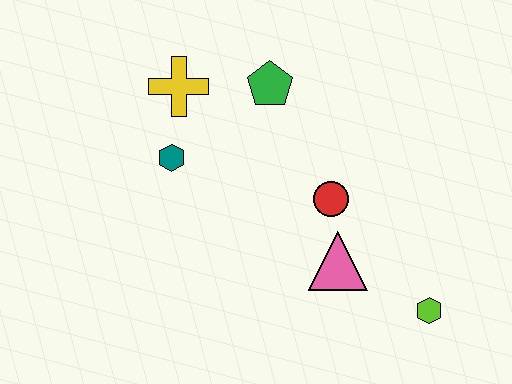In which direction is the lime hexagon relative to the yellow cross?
The lime hexagon is to the right of the yellow cross.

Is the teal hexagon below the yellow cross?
Yes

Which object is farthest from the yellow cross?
The lime hexagon is farthest from the yellow cross.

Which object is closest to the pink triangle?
The red circle is closest to the pink triangle.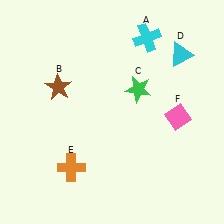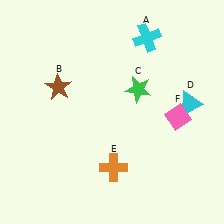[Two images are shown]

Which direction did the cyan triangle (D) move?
The cyan triangle (D) moved down.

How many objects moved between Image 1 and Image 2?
2 objects moved between the two images.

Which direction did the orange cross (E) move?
The orange cross (E) moved right.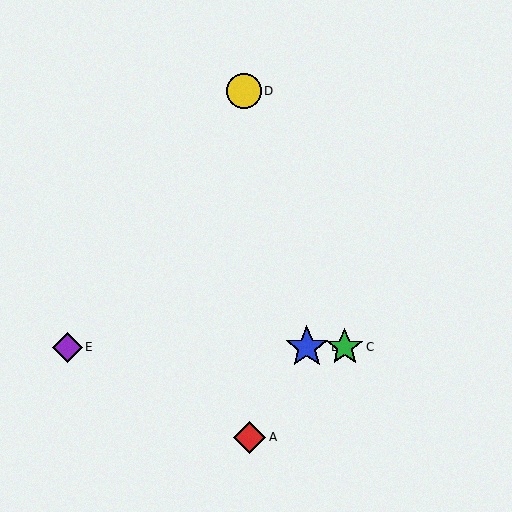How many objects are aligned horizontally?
3 objects (B, C, E) are aligned horizontally.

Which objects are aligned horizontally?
Objects B, C, E are aligned horizontally.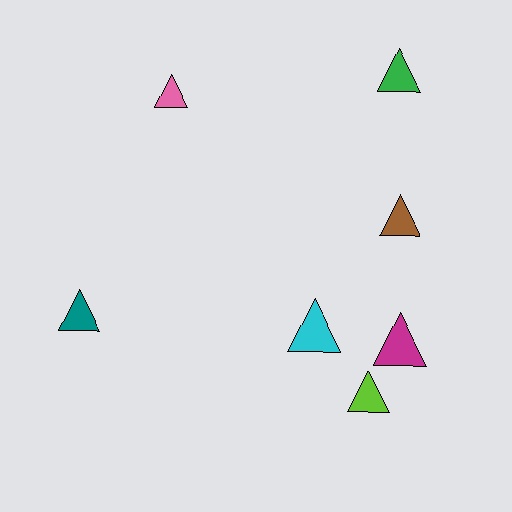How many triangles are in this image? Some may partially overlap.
There are 7 triangles.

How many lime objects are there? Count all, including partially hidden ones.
There is 1 lime object.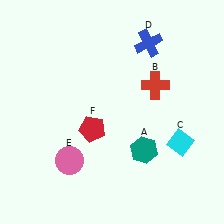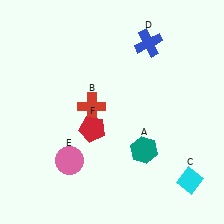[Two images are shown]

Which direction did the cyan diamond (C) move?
The cyan diamond (C) moved down.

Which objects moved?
The objects that moved are: the red cross (B), the cyan diamond (C).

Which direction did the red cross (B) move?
The red cross (B) moved left.